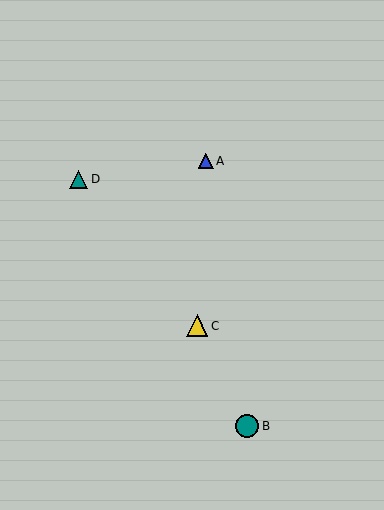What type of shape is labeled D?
Shape D is a teal triangle.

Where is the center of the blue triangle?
The center of the blue triangle is at (206, 161).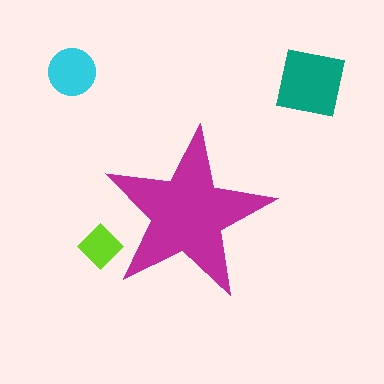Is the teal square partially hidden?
No, the teal square is fully visible.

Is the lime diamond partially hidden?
Yes, the lime diamond is partially hidden behind the magenta star.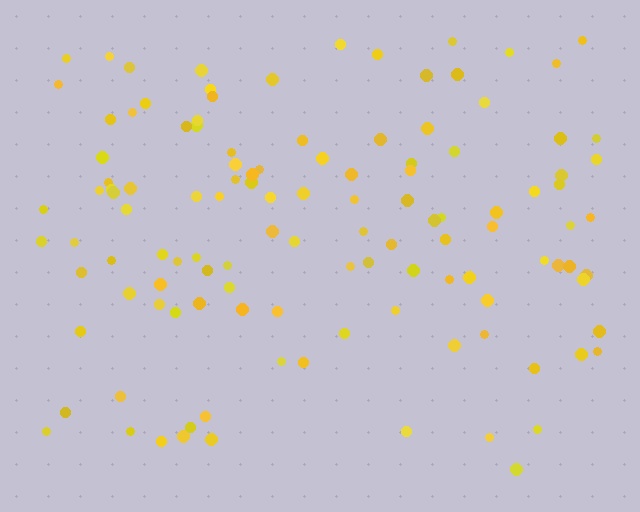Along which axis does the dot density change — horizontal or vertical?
Vertical.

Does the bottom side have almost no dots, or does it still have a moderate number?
Still a moderate number, just noticeably fewer than the top.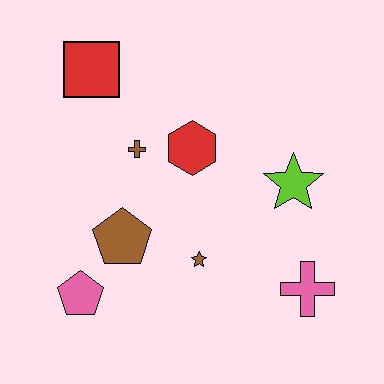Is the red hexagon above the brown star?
Yes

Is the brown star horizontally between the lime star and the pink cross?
No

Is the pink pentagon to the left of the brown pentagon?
Yes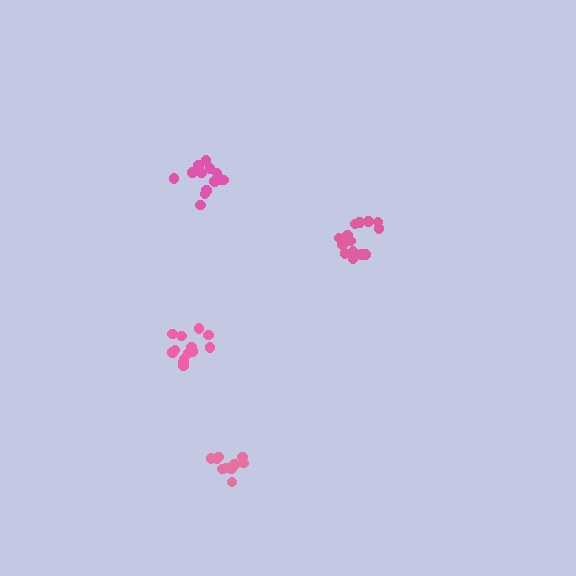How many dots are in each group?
Group 1: 14 dots, Group 2: 13 dots, Group 3: 13 dots, Group 4: 10 dots (50 total).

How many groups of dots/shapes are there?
There are 4 groups.